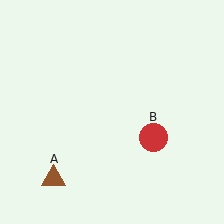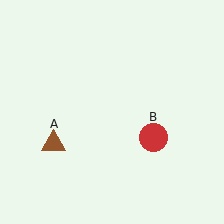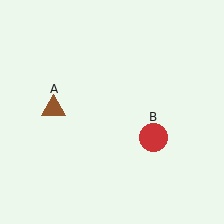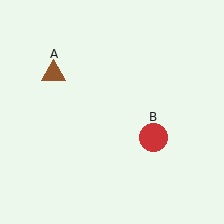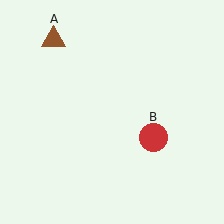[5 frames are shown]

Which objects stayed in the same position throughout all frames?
Red circle (object B) remained stationary.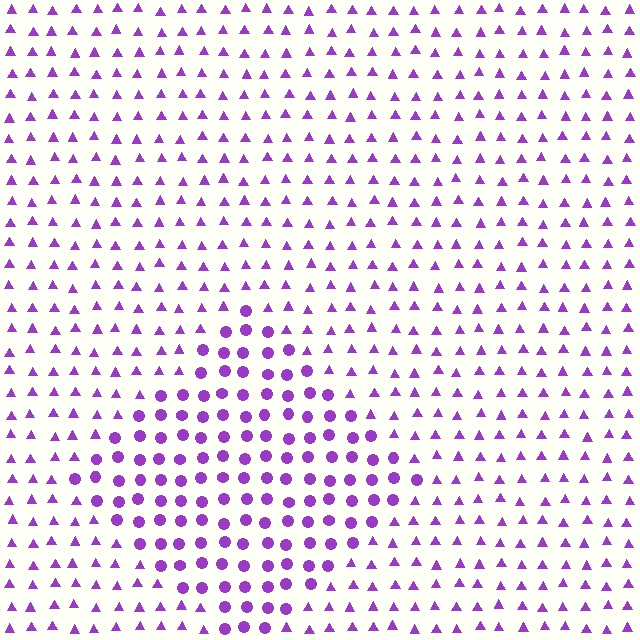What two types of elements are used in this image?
The image uses circles inside the diamond region and triangles outside it.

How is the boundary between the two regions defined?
The boundary is defined by a change in element shape: circles inside vs. triangles outside. All elements share the same color and spacing.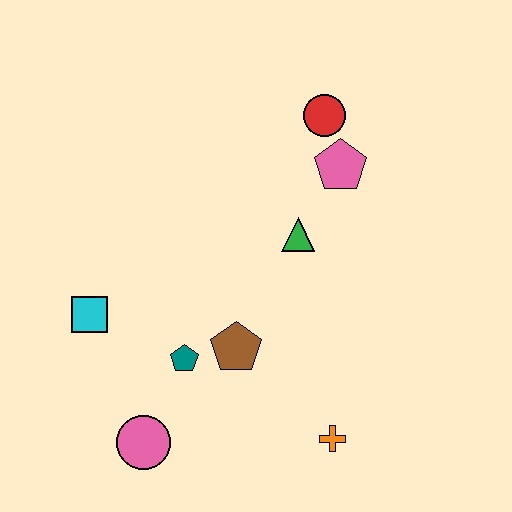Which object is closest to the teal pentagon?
The brown pentagon is closest to the teal pentagon.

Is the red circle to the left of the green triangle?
No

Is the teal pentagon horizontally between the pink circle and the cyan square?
No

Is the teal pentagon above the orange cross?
Yes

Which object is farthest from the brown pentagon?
The red circle is farthest from the brown pentagon.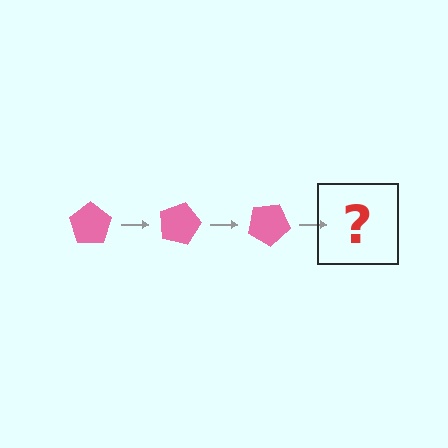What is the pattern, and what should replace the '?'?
The pattern is that the pentagon rotates 15 degrees each step. The '?' should be a pink pentagon rotated 45 degrees.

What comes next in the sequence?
The next element should be a pink pentagon rotated 45 degrees.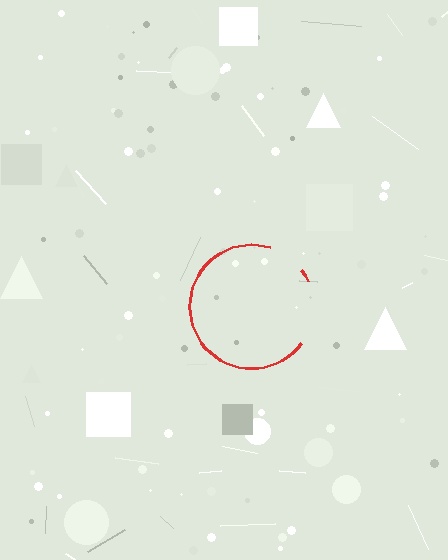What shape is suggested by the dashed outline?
The dashed outline suggests a circle.